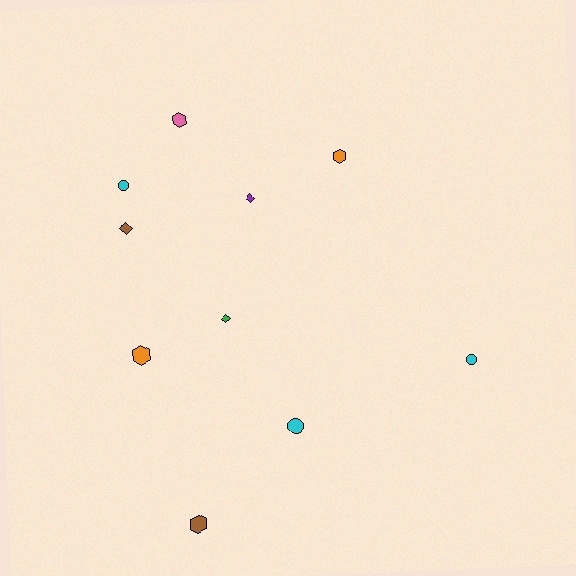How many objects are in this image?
There are 10 objects.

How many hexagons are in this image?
There are 4 hexagons.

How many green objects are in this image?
There is 1 green object.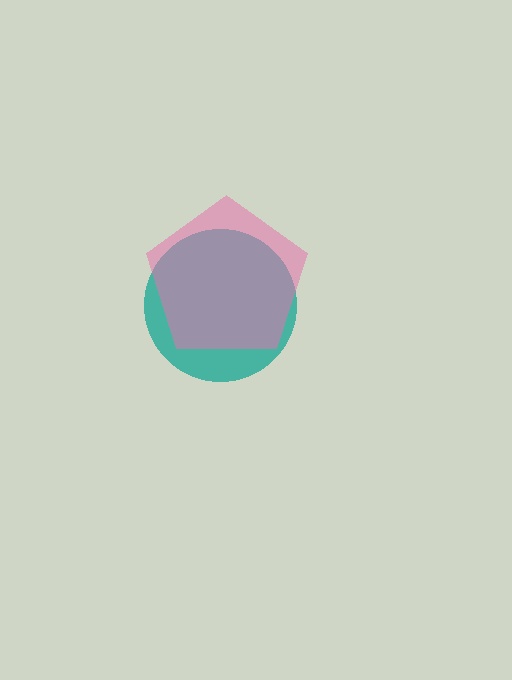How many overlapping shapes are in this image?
There are 2 overlapping shapes in the image.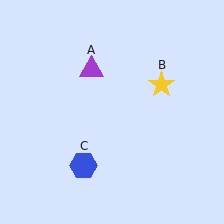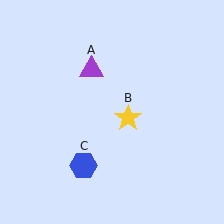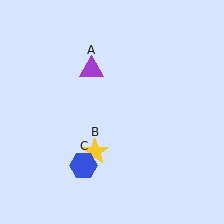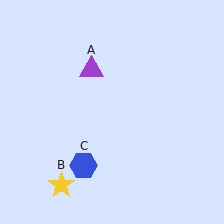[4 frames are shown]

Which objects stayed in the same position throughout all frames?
Purple triangle (object A) and blue hexagon (object C) remained stationary.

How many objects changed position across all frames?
1 object changed position: yellow star (object B).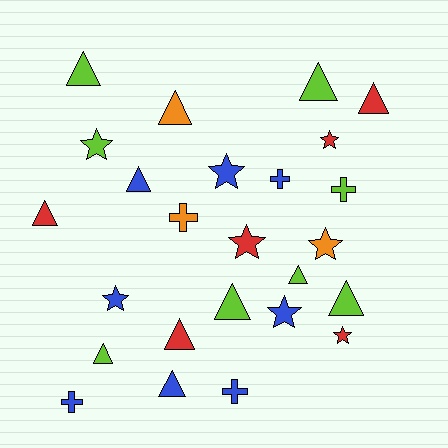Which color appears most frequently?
Blue, with 8 objects.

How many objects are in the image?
There are 25 objects.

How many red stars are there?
There are 3 red stars.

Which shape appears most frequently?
Triangle, with 12 objects.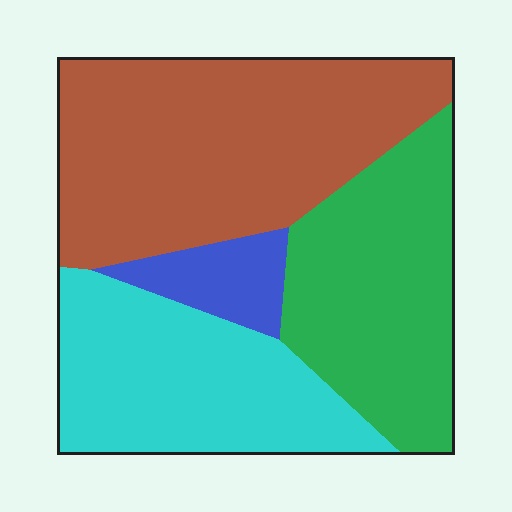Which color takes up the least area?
Blue, at roughly 5%.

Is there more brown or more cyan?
Brown.